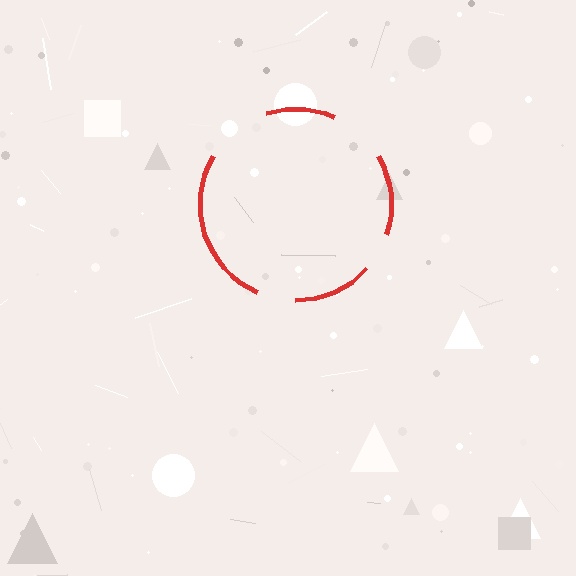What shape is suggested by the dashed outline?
The dashed outline suggests a circle.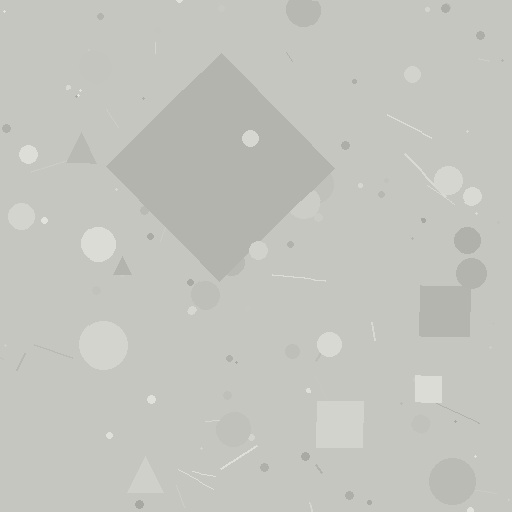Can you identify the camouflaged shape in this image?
The camouflaged shape is a diamond.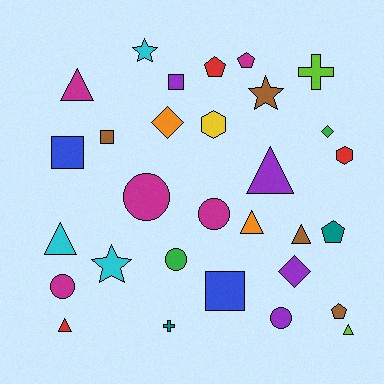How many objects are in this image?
There are 30 objects.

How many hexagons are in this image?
There are 2 hexagons.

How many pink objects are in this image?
There are no pink objects.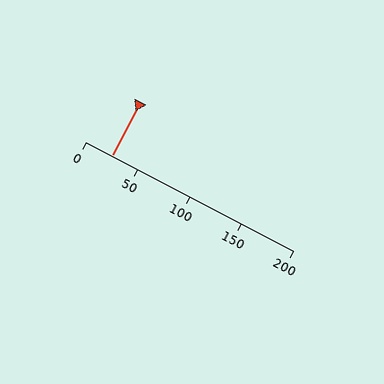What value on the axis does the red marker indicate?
The marker indicates approximately 25.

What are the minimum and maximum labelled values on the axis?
The axis runs from 0 to 200.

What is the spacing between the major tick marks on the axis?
The major ticks are spaced 50 apart.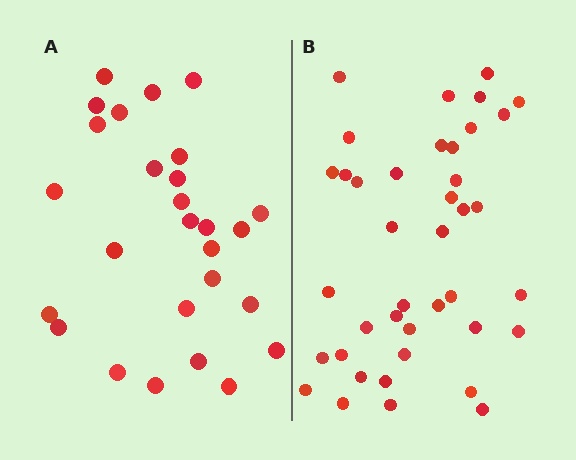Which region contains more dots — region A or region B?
Region B (the right region) has more dots.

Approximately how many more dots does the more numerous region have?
Region B has approximately 15 more dots than region A.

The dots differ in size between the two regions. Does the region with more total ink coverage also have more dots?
No. Region A has more total ink coverage because its dots are larger, but region B actually contains more individual dots. Total area can be misleading — the number of items is what matters here.